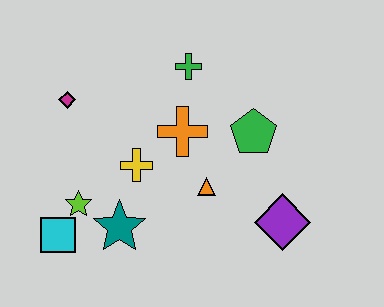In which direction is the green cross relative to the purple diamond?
The green cross is above the purple diamond.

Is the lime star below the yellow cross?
Yes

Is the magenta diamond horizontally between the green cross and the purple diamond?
No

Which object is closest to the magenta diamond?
The yellow cross is closest to the magenta diamond.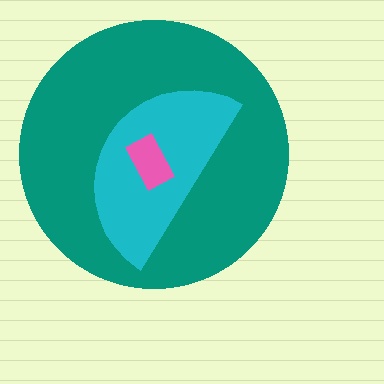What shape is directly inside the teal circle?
The cyan semicircle.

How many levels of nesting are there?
3.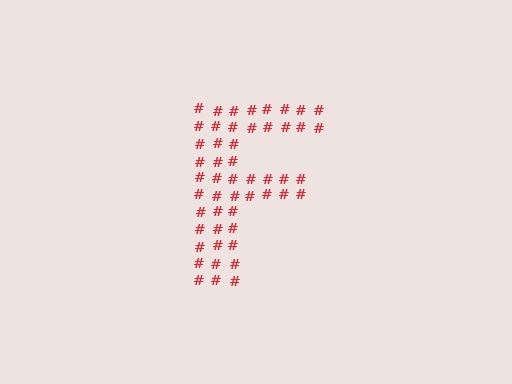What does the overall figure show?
The overall figure shows the letter F.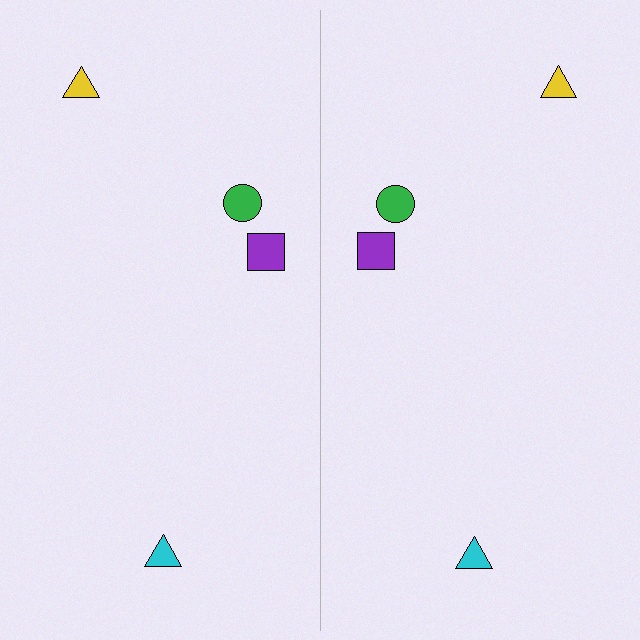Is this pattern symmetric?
Yes, this pattern has bilateral (reflection) symmetry.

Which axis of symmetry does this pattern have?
The pattern has a vertical axis of symmetry running through the center of the image.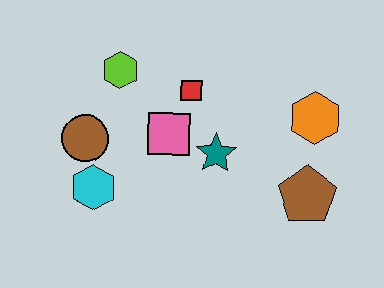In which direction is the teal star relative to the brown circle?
The teal star is to the right of the brown circle.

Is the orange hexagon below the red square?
Yes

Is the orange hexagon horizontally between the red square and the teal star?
No